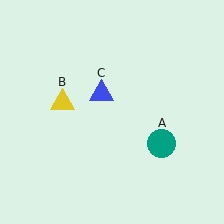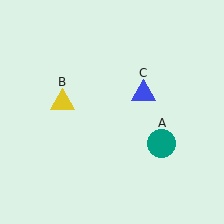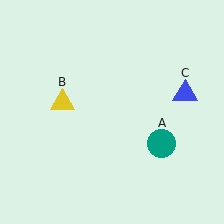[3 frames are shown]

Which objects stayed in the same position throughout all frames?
Teal circle (object A) and yellow triangle (object B) remained stationary.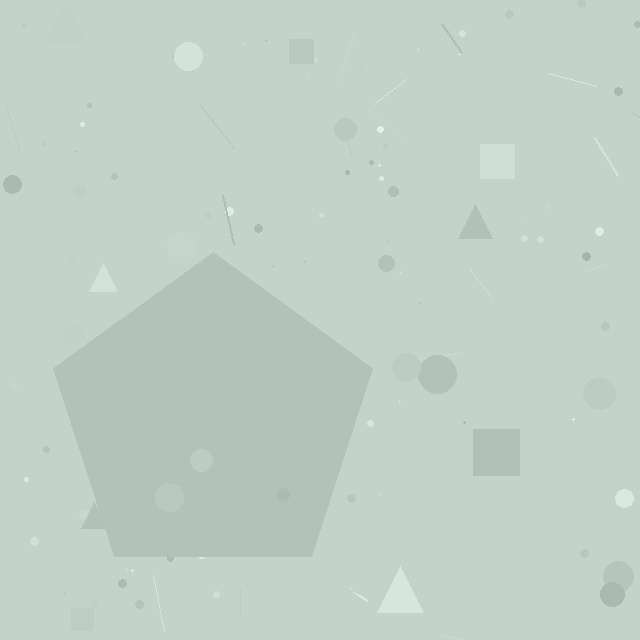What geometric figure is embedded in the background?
A pentagon is embedded in the background.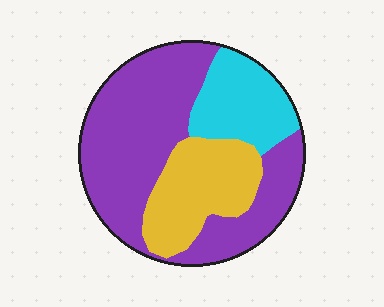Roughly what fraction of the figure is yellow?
Yellow takes up less than a quarter of the figure.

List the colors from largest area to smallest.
From largest to smallest: purple, yellow, cyan.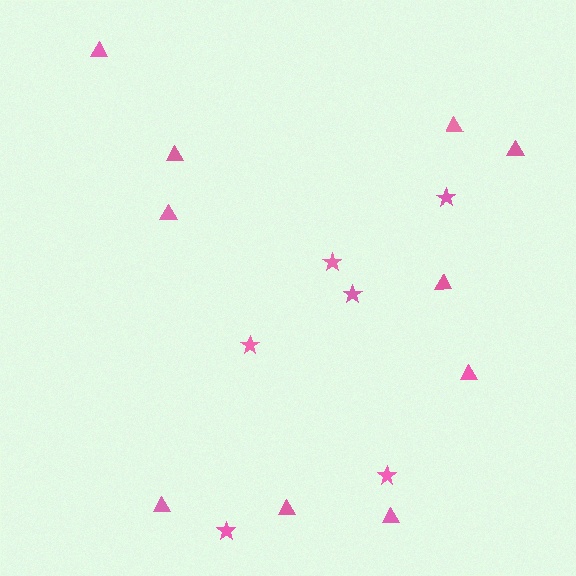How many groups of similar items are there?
There are 2 groups: one group of stars (6) and one group of triangles (10).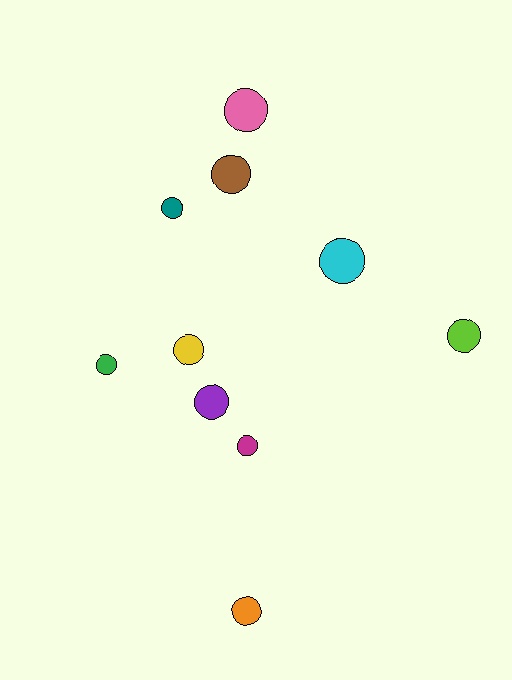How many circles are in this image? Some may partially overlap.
There are 10 circles.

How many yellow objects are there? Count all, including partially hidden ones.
There is 1 yellow object.